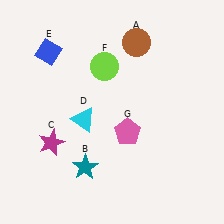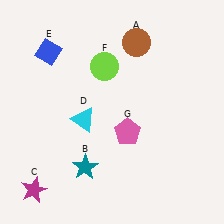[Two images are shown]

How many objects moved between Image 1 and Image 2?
1 object moved between the two images.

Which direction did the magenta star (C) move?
The magenta star (C) moved down.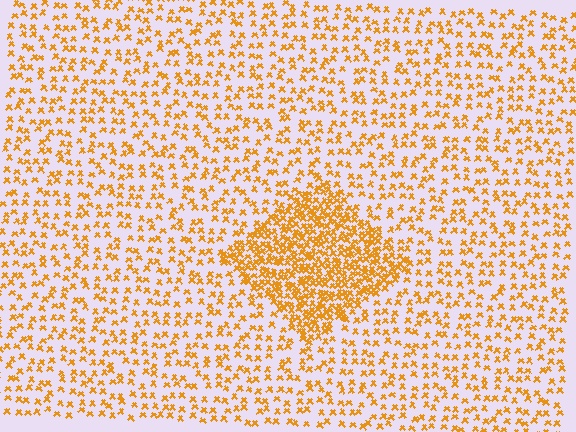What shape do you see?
I see a diamond.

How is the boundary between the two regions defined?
The boundary is defined by a change in element density (approximately 2.6x ratio). All elements are the same color, size, and shape.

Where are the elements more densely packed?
The elements are more densely packed inside the diamond boundary.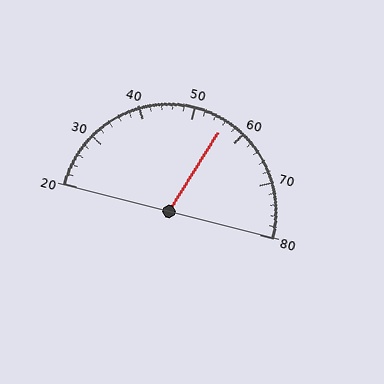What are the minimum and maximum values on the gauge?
The gauge ranges from 20 to 80.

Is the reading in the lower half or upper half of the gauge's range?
The reading is in the upper half of the range (20 to 80).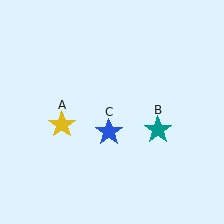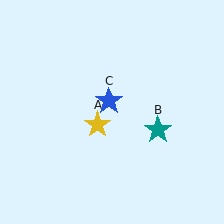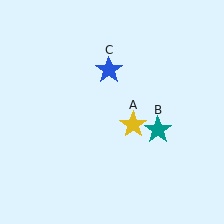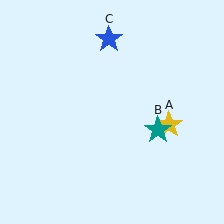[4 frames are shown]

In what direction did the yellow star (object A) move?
The yellow star (object A) moved right.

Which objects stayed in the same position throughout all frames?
Teal star (object B) remained stationary.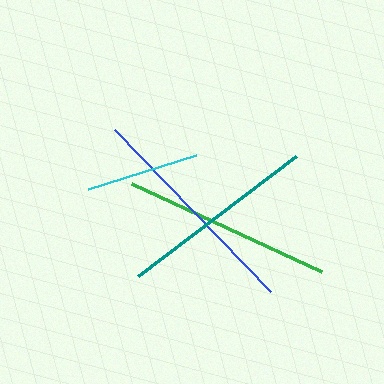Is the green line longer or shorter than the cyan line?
The green line is longer than the cyan line.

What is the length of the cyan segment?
The cyan segment is approximately 113 pixels long.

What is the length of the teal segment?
The teal segment is approximately 198 pixels long.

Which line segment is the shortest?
The cyan line is the shortest at approximately 113 pixels.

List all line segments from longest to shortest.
From longest to shortest: blue, green, teal, cyan.